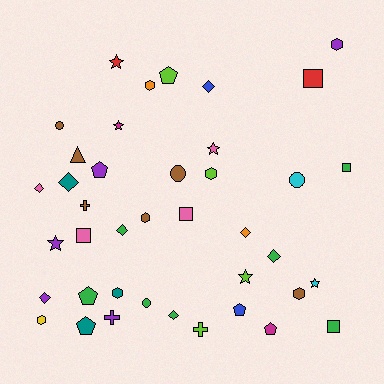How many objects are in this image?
There are 40 objects.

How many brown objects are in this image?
There are 6 brown objects.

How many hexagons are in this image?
There are 7 hexagons.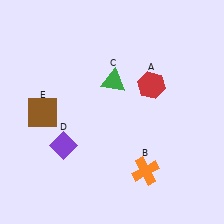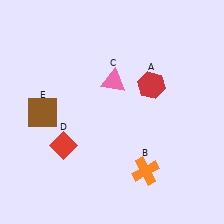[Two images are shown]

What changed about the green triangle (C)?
In Image 1, C is green. In Image 2, it changed to pink.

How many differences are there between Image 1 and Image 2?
There are 2 differences between the two images.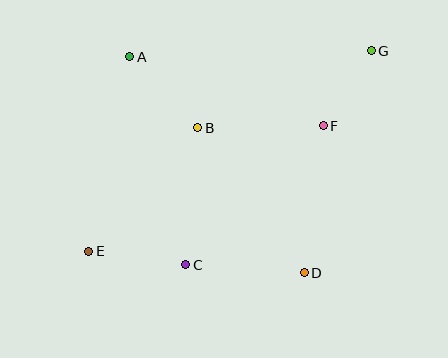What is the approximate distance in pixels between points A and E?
The distance between A and E is approximately 199 pixels.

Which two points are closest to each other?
Points F and G are closest to each other.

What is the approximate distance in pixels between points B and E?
The distance between B and E is approximately 164 pixels.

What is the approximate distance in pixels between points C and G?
The distance between C and G is approximately 283 pixels.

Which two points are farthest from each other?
Points E and G are farthest from each other.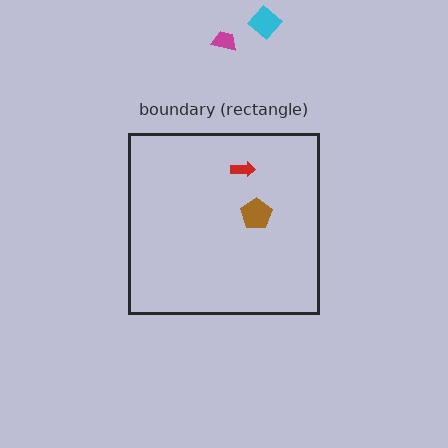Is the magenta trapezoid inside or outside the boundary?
Outside.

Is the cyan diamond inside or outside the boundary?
Outside.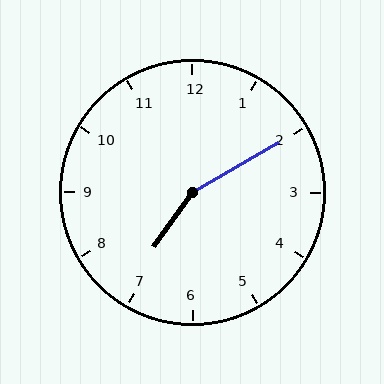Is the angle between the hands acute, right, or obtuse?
It is obtuse.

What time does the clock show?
7:10.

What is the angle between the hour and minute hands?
Approximately 155 degrees.